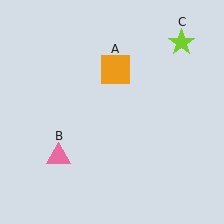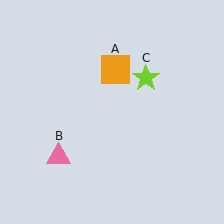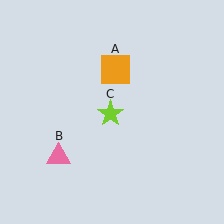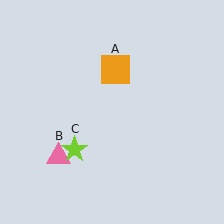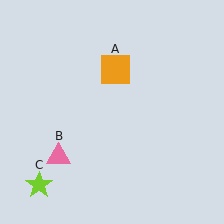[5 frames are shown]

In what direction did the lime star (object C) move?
The lime star (object C) moved down and to the left.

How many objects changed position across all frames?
1 object changed position: lime star (object C).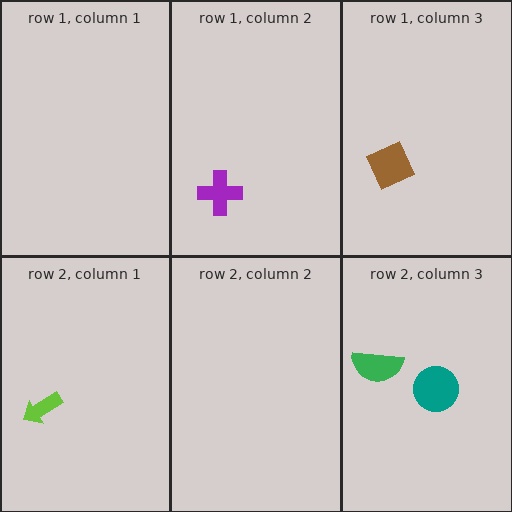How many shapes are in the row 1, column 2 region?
1.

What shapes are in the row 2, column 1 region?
The lime arrow.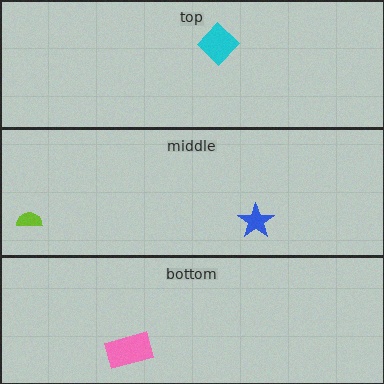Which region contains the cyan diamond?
The top region.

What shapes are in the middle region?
The blue star, the lime semicircle.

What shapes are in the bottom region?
The pink rectangle.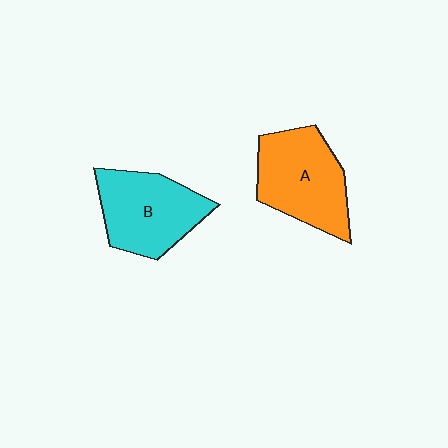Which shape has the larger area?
Shape A (orange).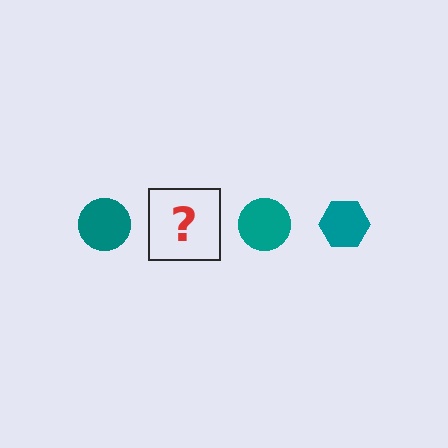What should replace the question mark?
The question mark should be replaced with a teal hexagon.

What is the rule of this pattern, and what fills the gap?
The rule is that the pattern cycles through circle, hexagon shapes in teal. The gap should be filled with a teal hexagon.